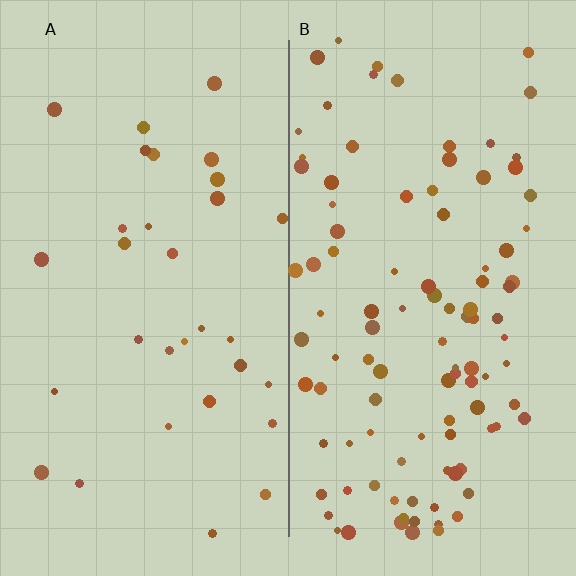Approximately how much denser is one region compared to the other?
Approximately 3.3× — region B over region A.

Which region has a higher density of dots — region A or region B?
B (the right).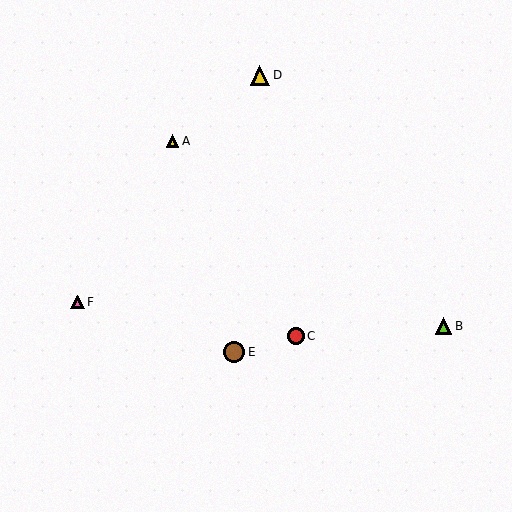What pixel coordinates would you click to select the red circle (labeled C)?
Click at (295, 336) to select the red circle C.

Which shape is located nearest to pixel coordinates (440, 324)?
The lime triangle (labeled B) at (444, 326) is nearest to that location.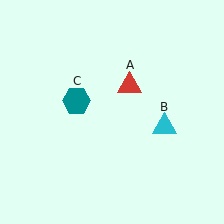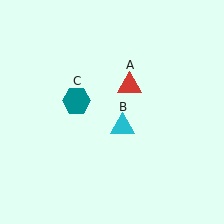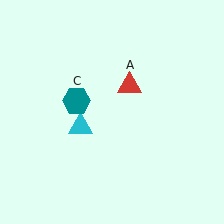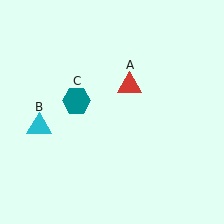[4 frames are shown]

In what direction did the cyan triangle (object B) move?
The cyan triangle (object B) moved left.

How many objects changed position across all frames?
1 object changed position: cyan triangle (object B).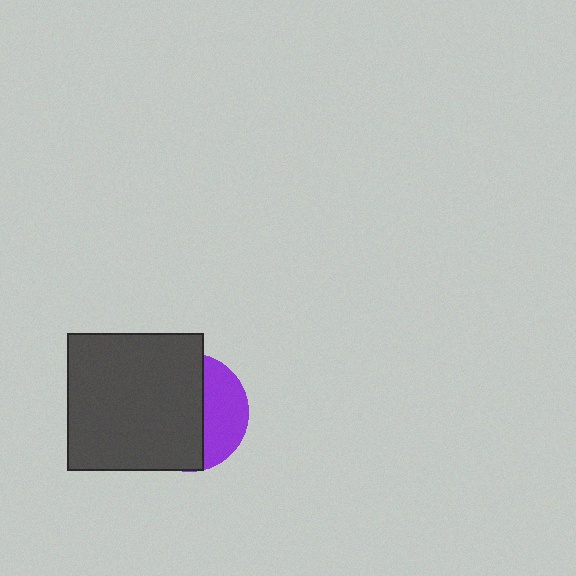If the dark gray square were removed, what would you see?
You would see the complete purple circle.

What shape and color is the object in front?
The object in front is a dark gray square.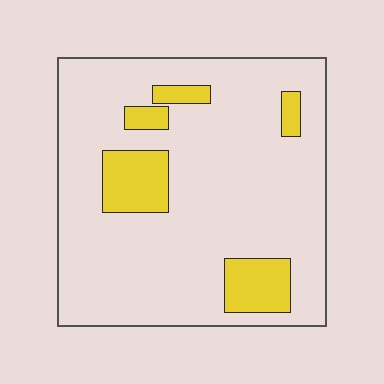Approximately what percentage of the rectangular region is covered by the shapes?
Approximately 15%.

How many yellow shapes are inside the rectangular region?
5.